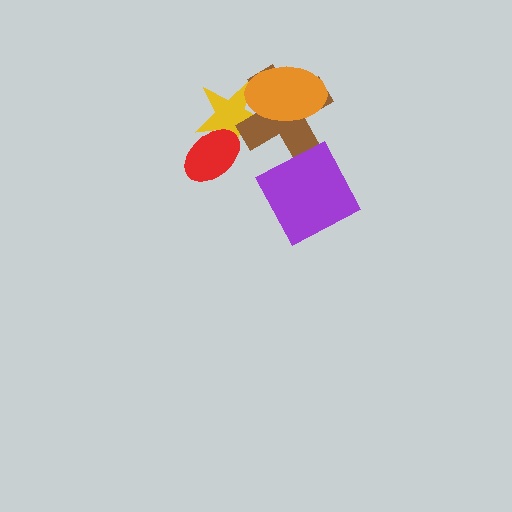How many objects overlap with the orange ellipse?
2 objects overlap with the orange ellipse.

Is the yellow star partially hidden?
Yes, it is partially covered by another shape.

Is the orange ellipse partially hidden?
No, no other shape covers it.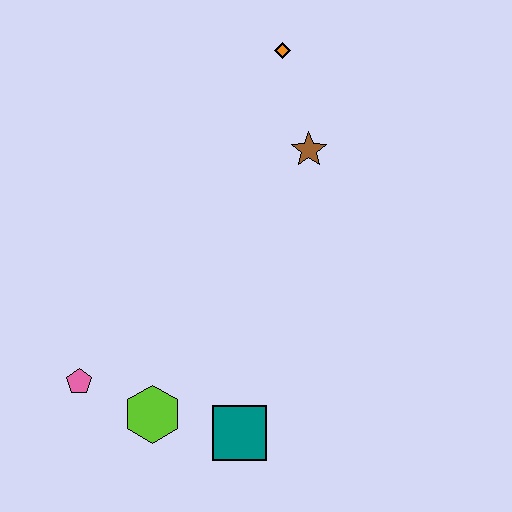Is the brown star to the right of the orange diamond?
Yes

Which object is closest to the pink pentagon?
The lime hexagon is closest to the pink pentagon.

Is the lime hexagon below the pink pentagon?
Yes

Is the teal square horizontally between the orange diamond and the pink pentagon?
Yes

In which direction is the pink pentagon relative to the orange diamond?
The pink pentagon is below the orange diamond.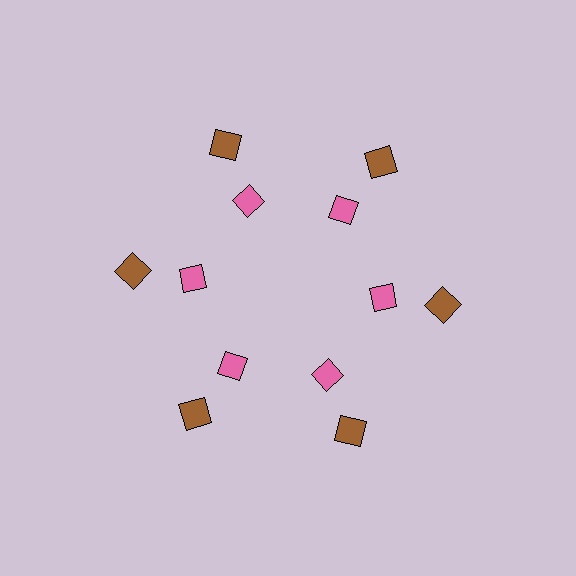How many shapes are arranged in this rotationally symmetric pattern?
There are 12 shapes, arranged in 6 groups of 2.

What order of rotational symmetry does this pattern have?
This pattern has 6-fold rotational symmetry.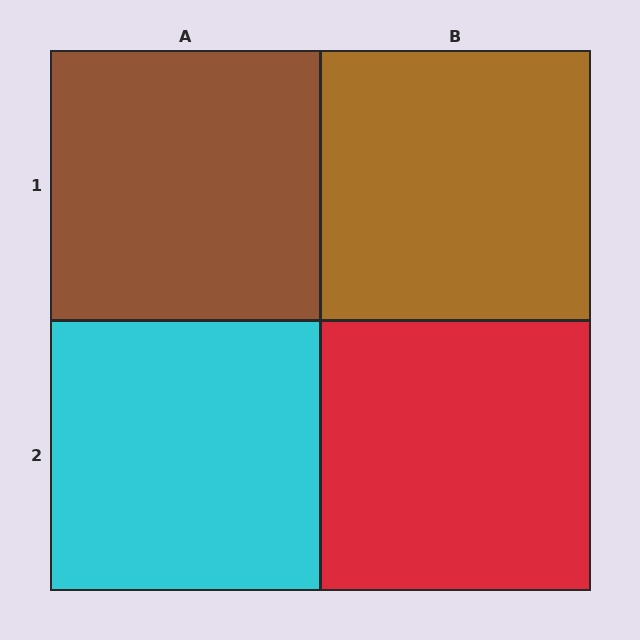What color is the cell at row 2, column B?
Red.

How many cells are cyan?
1 cell is cyan.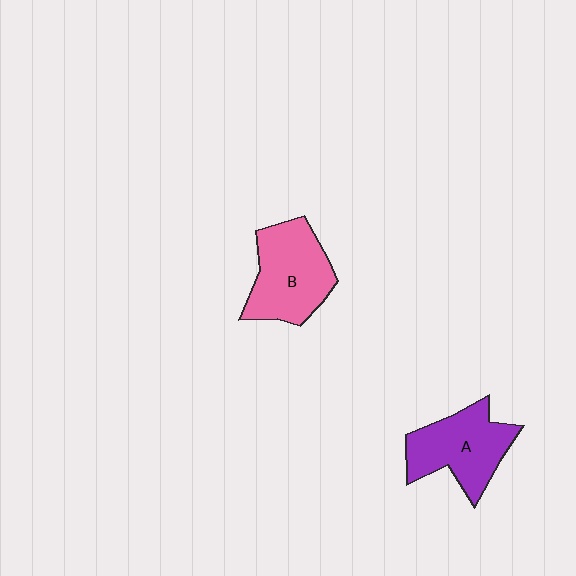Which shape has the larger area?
Shape B (pink).